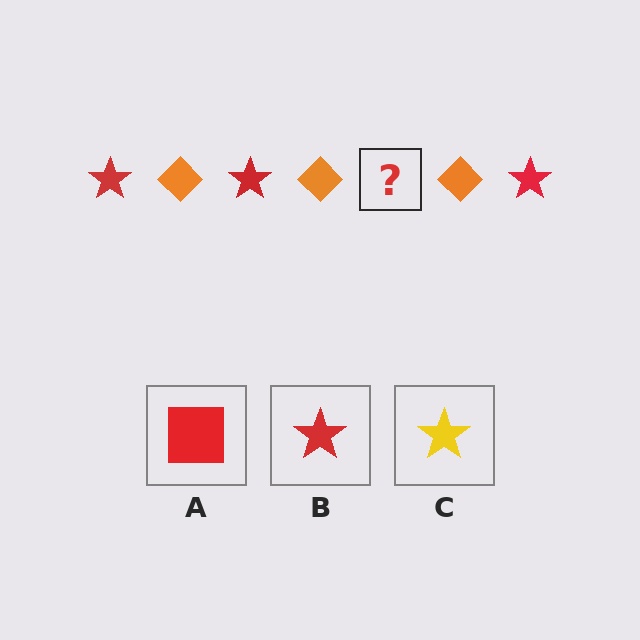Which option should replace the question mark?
Option B.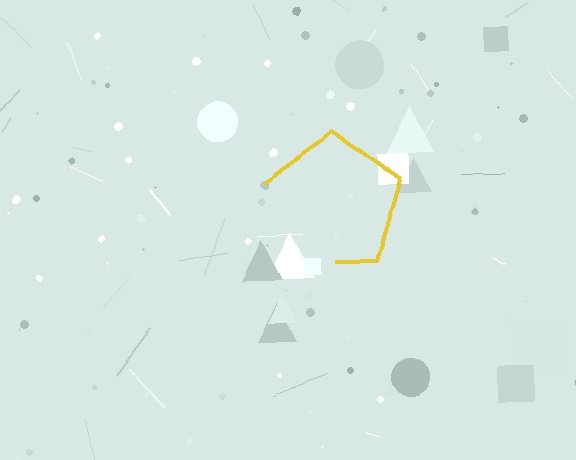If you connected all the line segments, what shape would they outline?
They would outline a pentagon.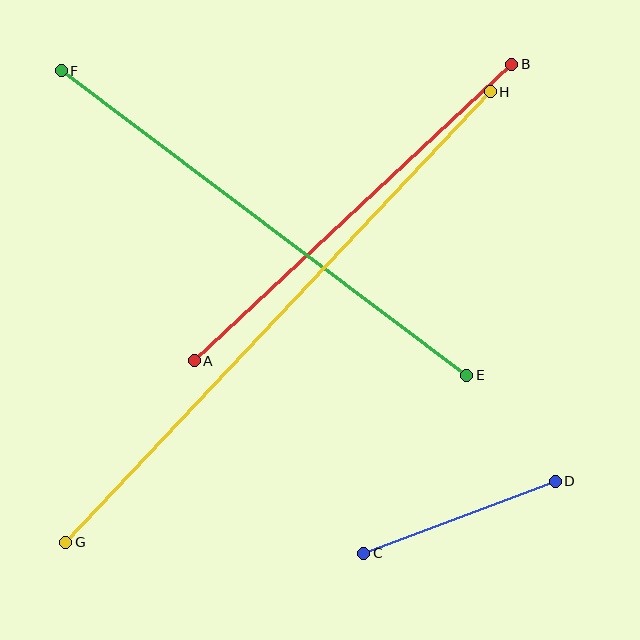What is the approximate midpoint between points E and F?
The midpoint is at approximately (264, 223) pixels.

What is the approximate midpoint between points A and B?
The midpoint is at approximately (353, 213) pixels.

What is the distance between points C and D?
The distance is approximately 205 pixels.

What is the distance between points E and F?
The distance is approximately 508 pixels.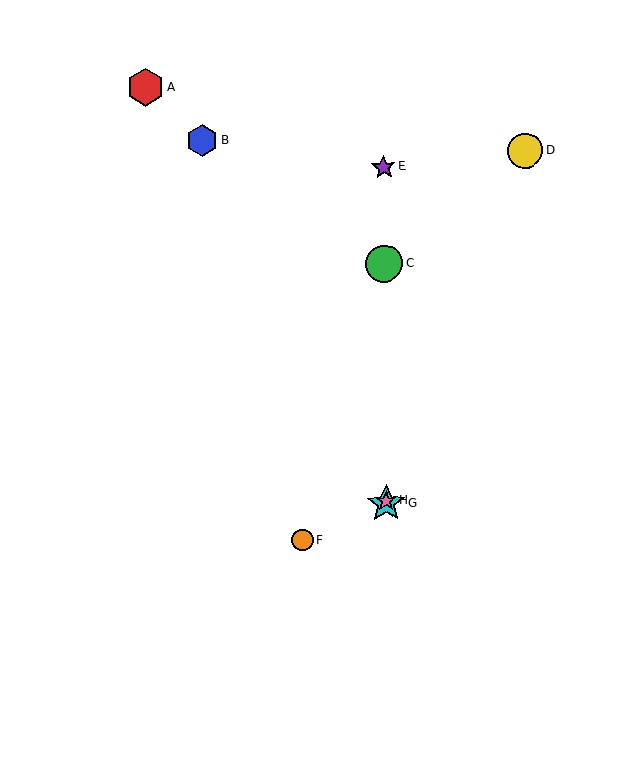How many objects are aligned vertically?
4 objects (C, E, G, H) are aligned vertically.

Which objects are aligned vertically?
Objects C, E, G, H are aligned vertically.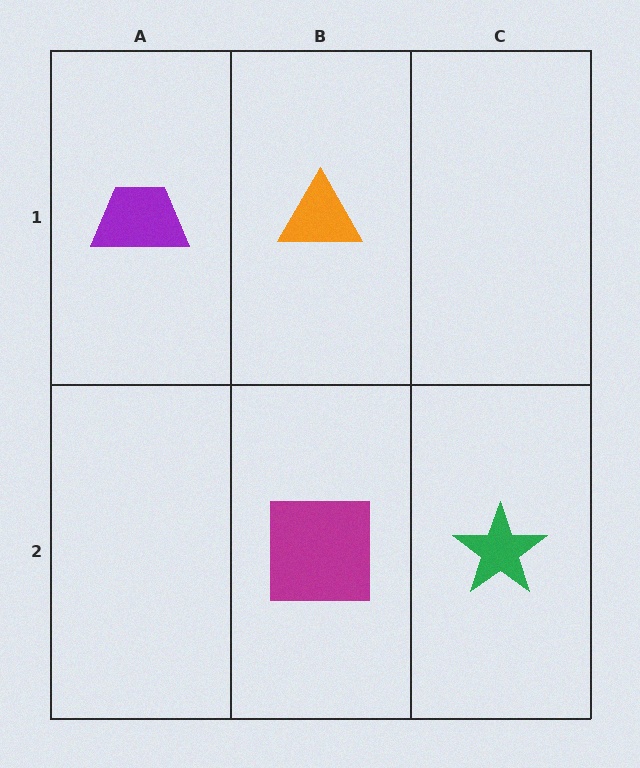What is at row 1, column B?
An orange triangle.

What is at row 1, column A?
A purple trapezoid.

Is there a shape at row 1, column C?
No, that cell is empty.